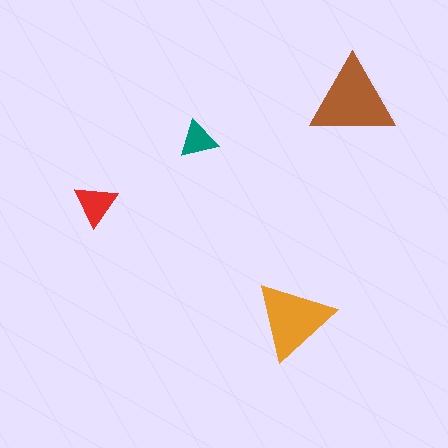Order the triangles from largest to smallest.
the brown one, the orange one, the red one, the teal one.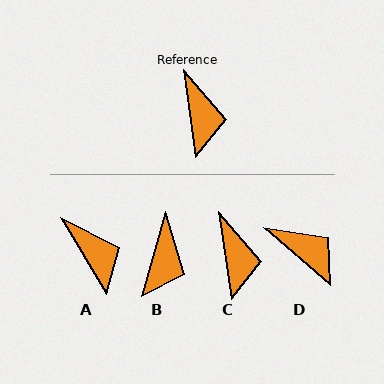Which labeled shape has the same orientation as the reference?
C.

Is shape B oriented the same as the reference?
No, it is off by about 24 degrees.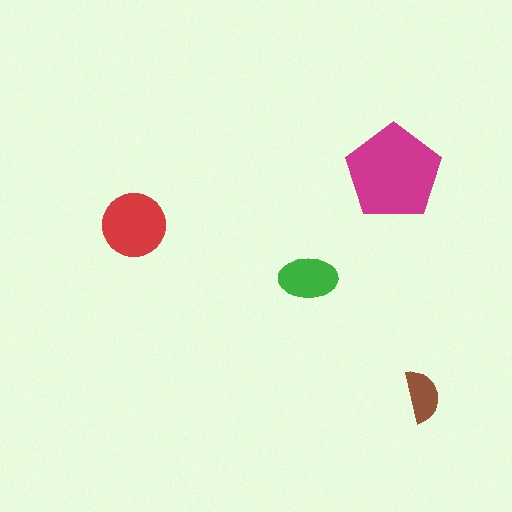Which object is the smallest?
The brown semicircle.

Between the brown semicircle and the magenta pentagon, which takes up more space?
The magenta pentagon.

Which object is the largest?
The magenta pentagon.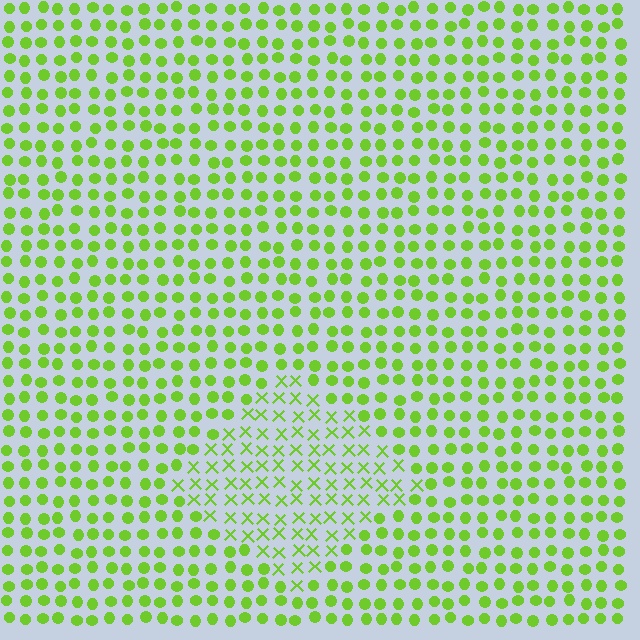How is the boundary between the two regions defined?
The boundary is defined by a change in element shape: X marks inside vs. circles outside. All elements share the same color and spacing.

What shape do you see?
I see a diamond.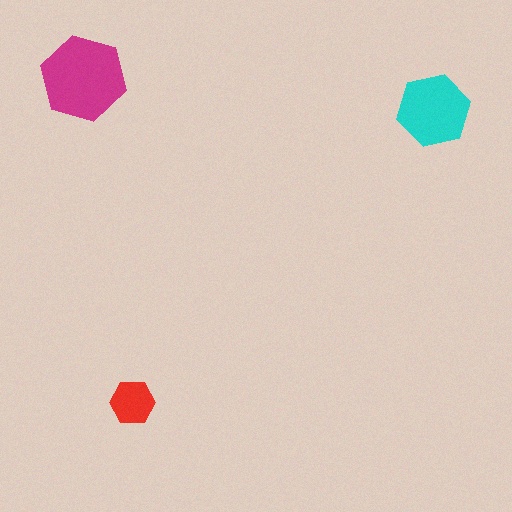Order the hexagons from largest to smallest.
the magenta one, the cyan one, the red one.